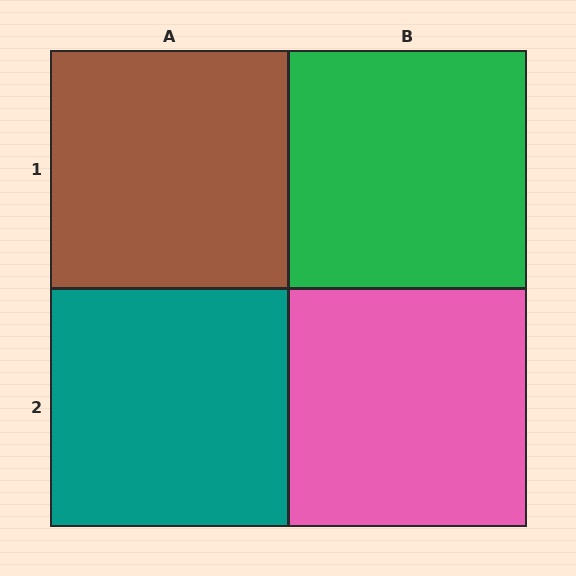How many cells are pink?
1 cell is pink.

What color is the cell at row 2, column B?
Pink.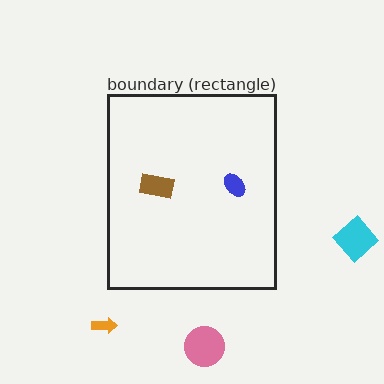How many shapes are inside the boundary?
2 inside, 3 outside.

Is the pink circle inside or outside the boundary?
Outside.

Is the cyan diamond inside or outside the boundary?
Outside.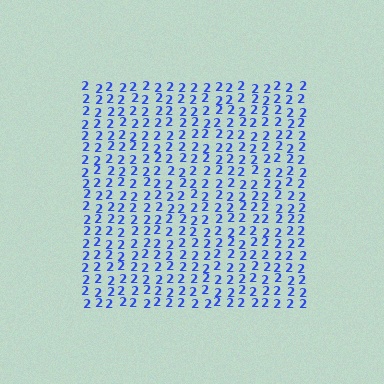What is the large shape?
The large shape is a square.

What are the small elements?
The small elements are digit 2's.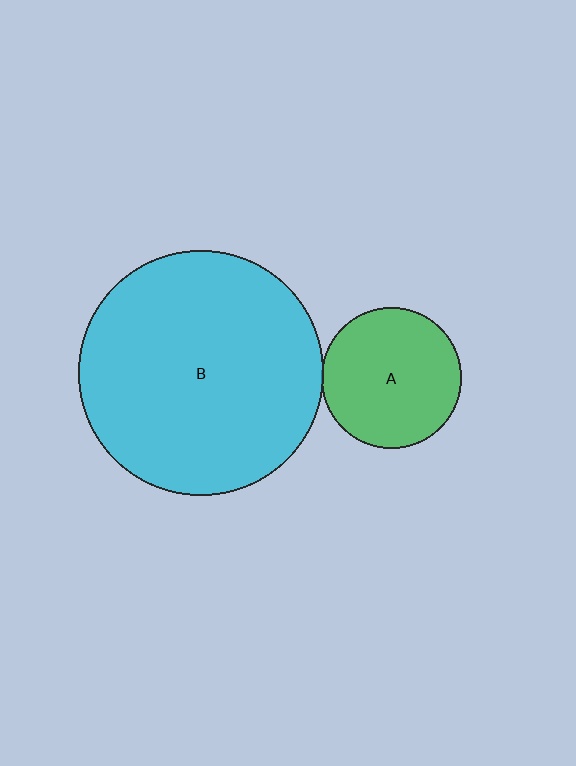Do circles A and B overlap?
Yes.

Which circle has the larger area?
Circle B (cyan).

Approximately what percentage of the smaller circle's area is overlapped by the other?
Approximately 5%.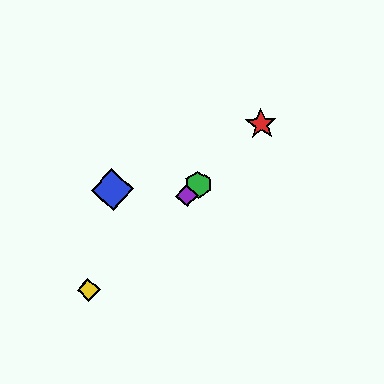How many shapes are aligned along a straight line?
4 shapes (the red star, the green hexagon, the yellow diamond, the purple diamond) are aligned along a straight line.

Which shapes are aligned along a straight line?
The red star, the green hexagon, the yellow diamond, the purple diamond are aligned along a straight line.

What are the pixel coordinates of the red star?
The red star is at (261, 124).